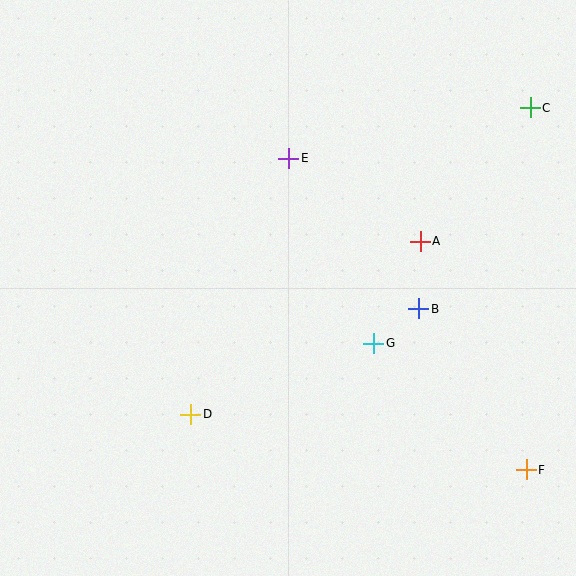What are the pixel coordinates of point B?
Point B is at (419, 309).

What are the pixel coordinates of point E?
Point E is at (289, 158).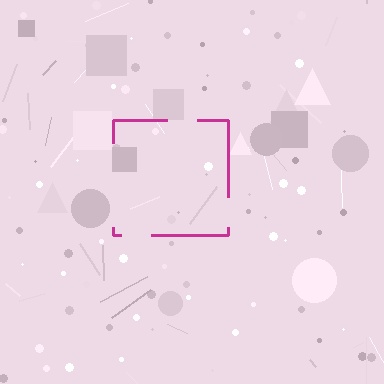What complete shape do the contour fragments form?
The contour fragments form a square.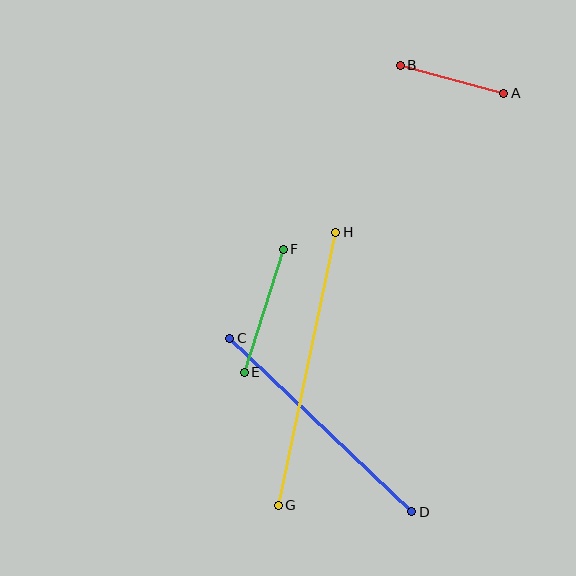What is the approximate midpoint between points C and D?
The midpoint is at approximately (321, 425) pixels.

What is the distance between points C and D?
The distance is approximately 251 pixels.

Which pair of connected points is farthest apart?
Points G and H are farthest apart.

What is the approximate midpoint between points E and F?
The midpoint is at approximately (264, 311) pixels.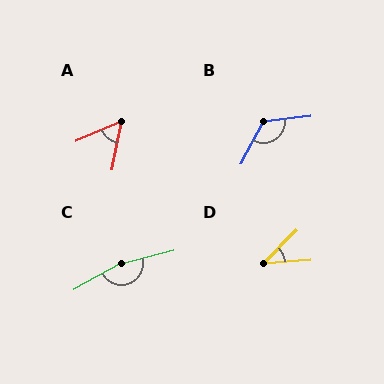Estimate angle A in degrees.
Approximately 56 degrees.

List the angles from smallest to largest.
D (41°), A (56°), B (124°), C (164°).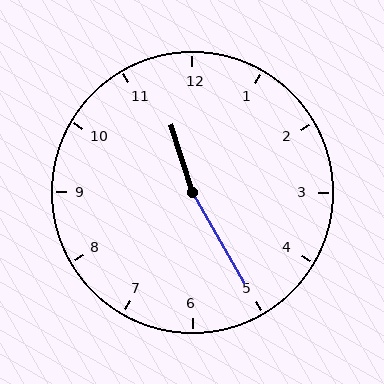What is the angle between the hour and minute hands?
Approximately 168 degrees.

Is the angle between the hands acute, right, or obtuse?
It is obtuse.